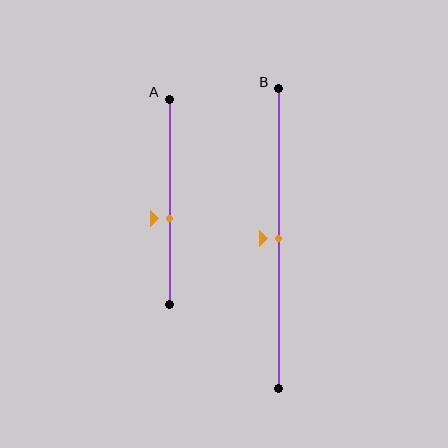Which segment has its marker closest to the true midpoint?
Segment B has its marker closest to the true midpoint.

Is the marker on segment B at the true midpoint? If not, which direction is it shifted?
Yes, the marker on segment B is at the true midpoint.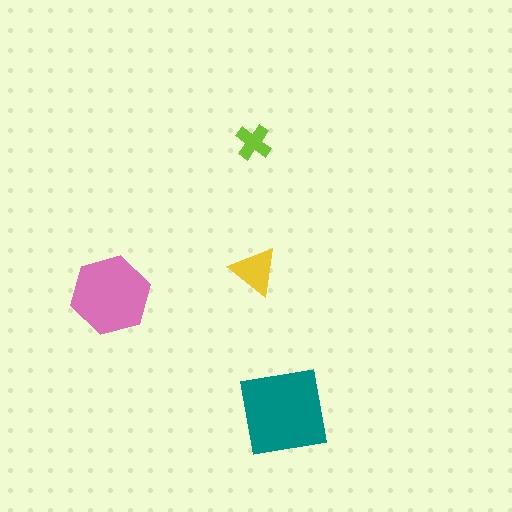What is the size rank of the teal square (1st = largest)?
1st.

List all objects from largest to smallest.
The teal square, the pink hexagon, the yellow triangle, the lime cross.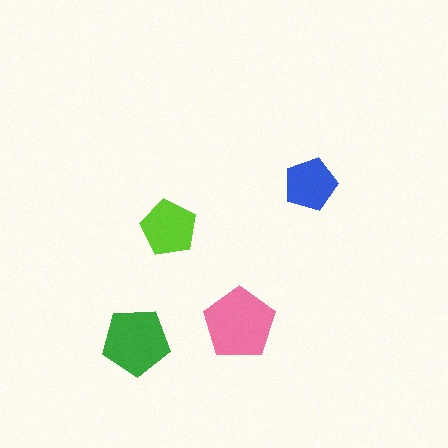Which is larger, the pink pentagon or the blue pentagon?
The pink one.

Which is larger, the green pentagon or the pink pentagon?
The pink one.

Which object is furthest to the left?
The green pentagon is leftmost.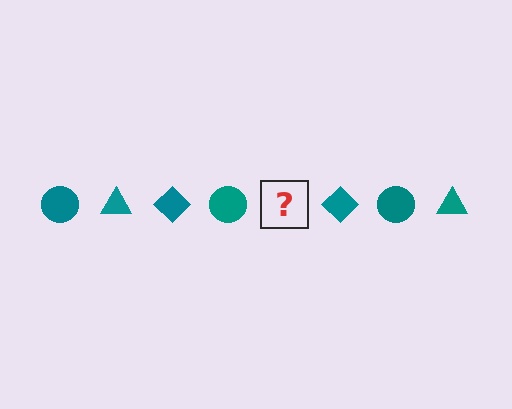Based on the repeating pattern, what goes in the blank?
The blank should be a teal triangle.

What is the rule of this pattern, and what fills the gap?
The rule is that the pattern cycles through circle, triangle, diamond shapes in teal. The gap should be filled with a teal triangle.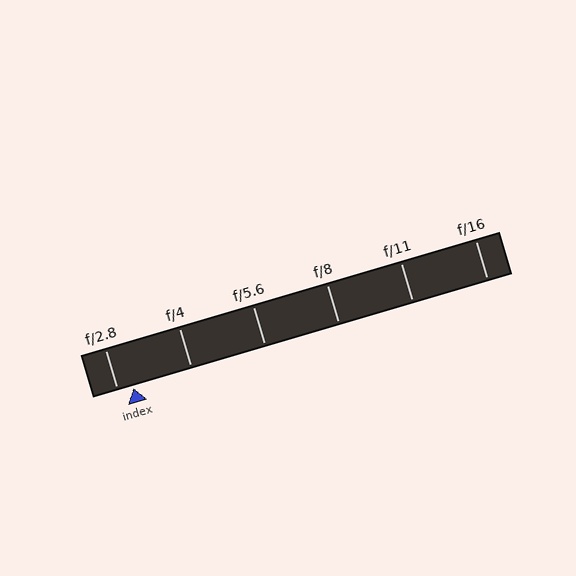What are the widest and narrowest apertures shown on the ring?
The widest aperture shown is f/2.8 and the narrowest is f/16.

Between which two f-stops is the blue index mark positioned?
The index mark is between f/2.8 and f/4.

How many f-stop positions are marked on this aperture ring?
There are 6 f-stop positions marked.